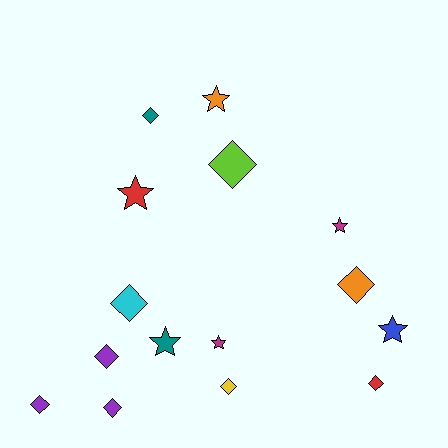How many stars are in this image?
There are 6 stars.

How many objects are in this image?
There are 15 objects.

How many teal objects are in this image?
There are 2 teal objects.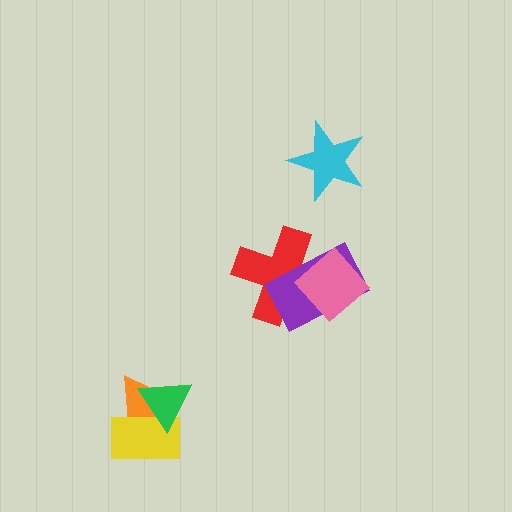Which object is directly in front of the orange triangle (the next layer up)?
The yellow rectangle is directly in front of the orange triangle.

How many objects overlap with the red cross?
2 objects overlap with the red cross.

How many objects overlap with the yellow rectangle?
2 objects overlap with the yellow rectangle.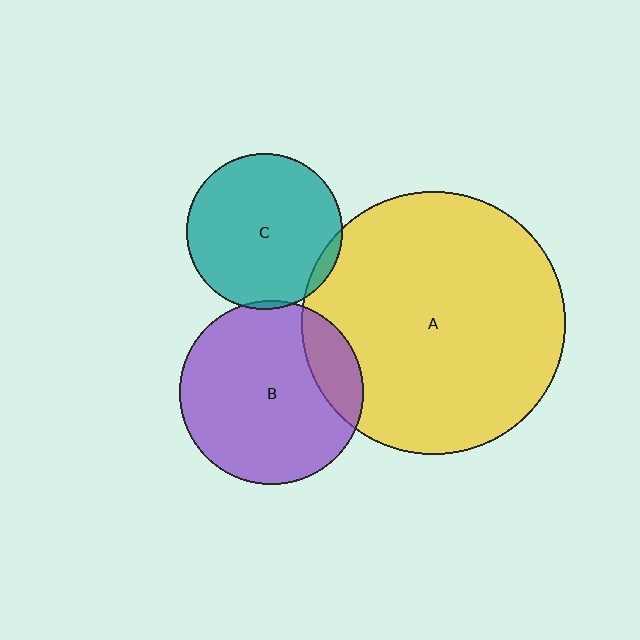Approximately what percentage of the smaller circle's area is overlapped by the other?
Approximately 15%.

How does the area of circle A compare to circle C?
Approximately 2.9 times.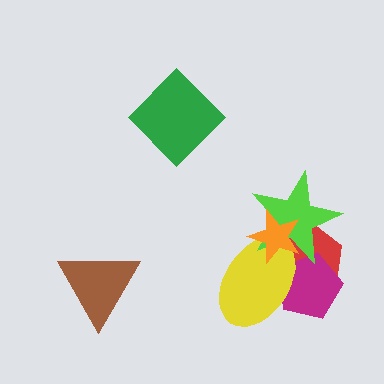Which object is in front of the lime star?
The orange star is in front of the lime star.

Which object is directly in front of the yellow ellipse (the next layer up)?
The lime star is directly in front of the yellow ellipse.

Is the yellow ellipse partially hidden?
Yes, it is partially covered by another shape.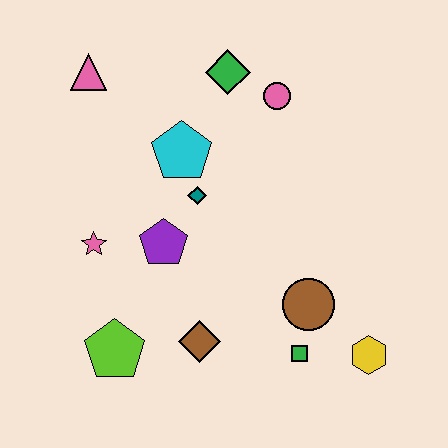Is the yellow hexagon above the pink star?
No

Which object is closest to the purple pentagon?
The teal diamond is closest to the purple pentagon.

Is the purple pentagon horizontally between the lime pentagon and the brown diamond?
Yes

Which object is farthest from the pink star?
The yellow hexagon is farthest from the pink star.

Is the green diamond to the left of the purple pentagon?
No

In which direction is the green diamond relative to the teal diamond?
The green diamond is above the teal diamond.